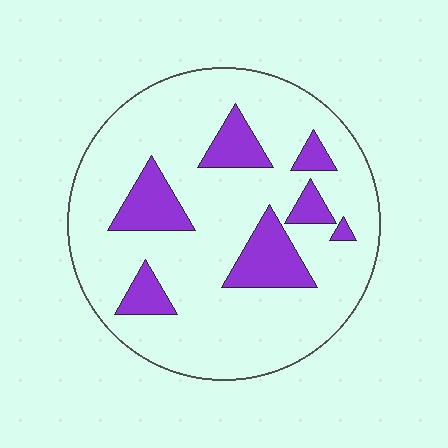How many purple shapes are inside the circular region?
7.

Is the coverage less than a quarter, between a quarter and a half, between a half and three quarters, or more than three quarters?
Less than a quarter.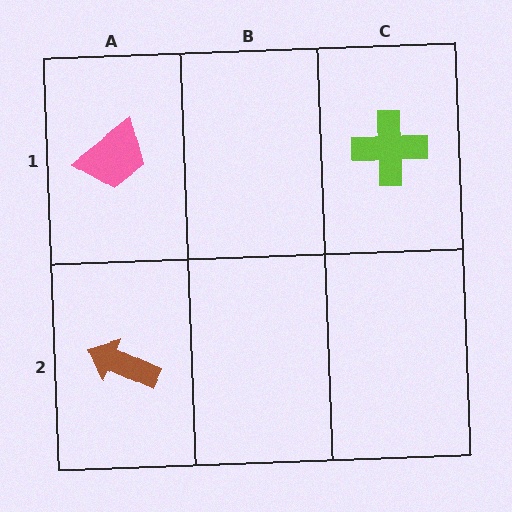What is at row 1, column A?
A pink trapezoid.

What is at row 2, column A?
A brown arrow.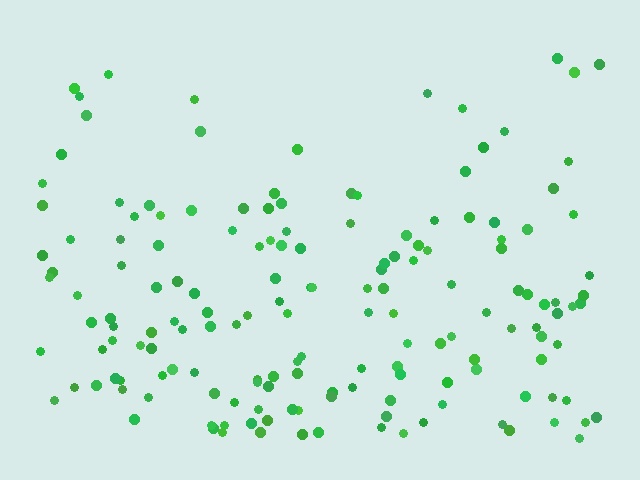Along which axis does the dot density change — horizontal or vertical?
Vertical.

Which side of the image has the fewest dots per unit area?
The top.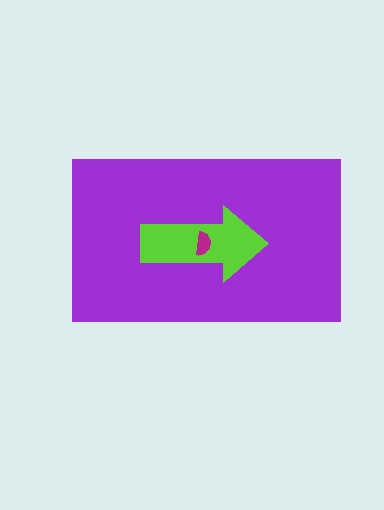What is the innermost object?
The magenta semicircle.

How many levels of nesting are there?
3.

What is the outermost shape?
The purple rectangle.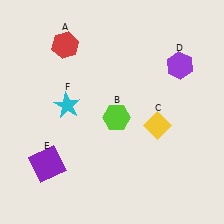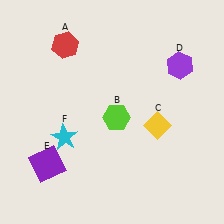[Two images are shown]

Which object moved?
The cyan star (F) moved down.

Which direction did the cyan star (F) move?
The cyan star (F) moved down.